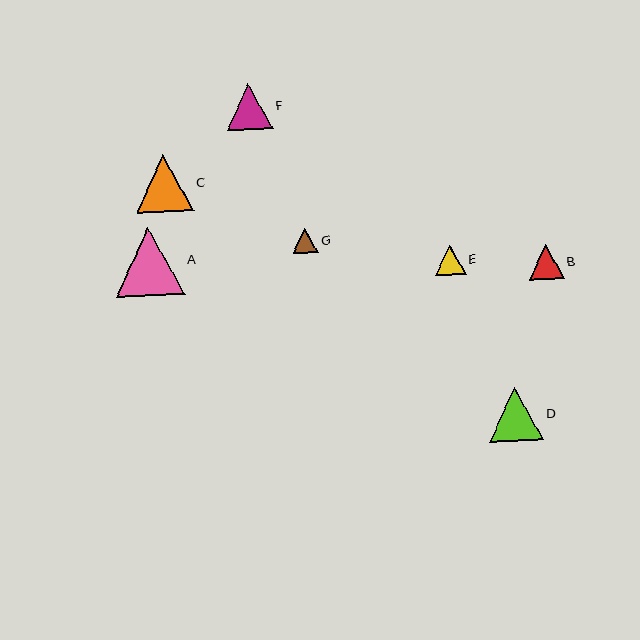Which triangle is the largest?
Triangle A is the largest with a size of approximately 69 pixels.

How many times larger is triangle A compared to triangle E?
Triangle A is approximately 2.2 times the size of triangle E.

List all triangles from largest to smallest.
From largest to smallest: A, C, D, F, B, E, G.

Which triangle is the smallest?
Triangle G is the smallest with a size of approximately 25 pixels.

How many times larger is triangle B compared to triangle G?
Triangle B is approximately 1.4 times the size of triangle G.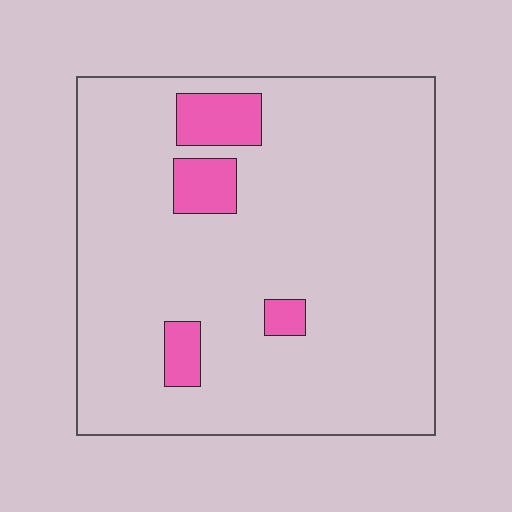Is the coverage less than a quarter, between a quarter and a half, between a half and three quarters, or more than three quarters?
Less than a quarter.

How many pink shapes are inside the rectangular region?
4.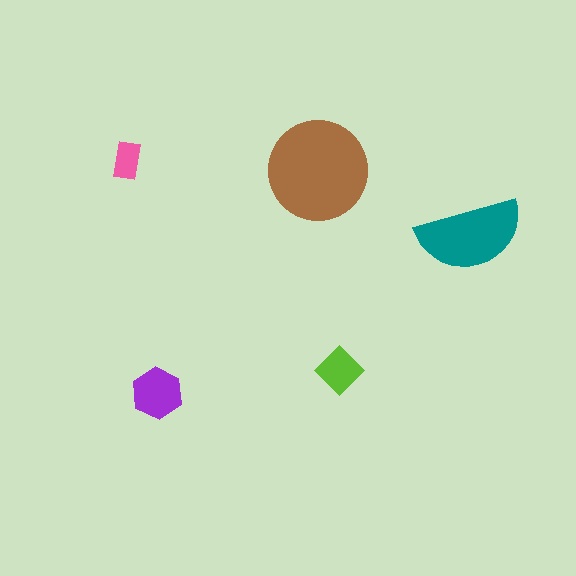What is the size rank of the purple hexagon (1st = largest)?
3rd.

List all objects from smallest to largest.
The pink rectangle, the lime diamond, the purple hexagon, the teal semicircle, the brown circle.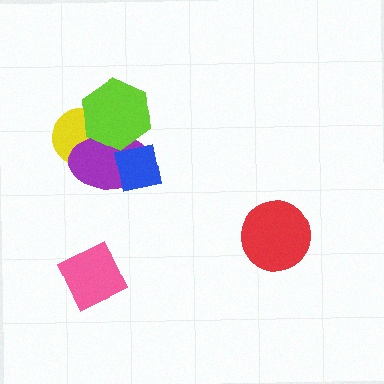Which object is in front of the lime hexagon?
The blue square is in front of the lime hexagon.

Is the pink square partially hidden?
No, no other shape covers it.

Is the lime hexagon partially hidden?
Yes, it is partially covered by another shape.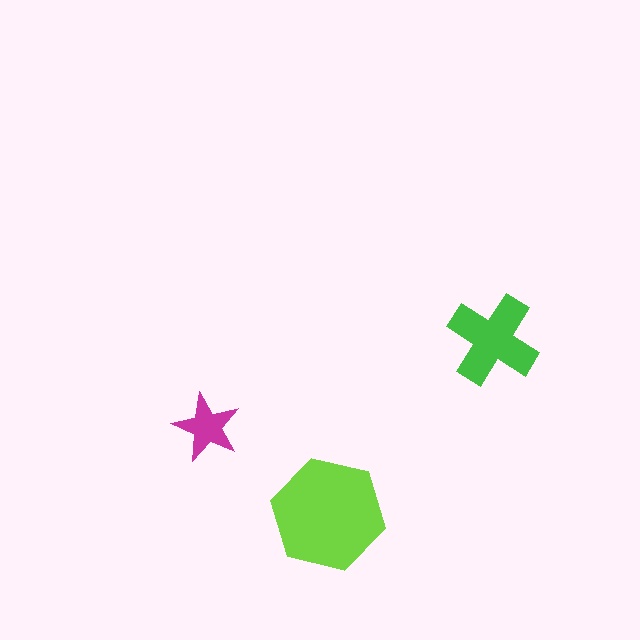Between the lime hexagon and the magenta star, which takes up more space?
The lime hexagon.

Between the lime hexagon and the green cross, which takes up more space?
The lime hexagon.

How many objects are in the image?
There are 3 objects in the image.